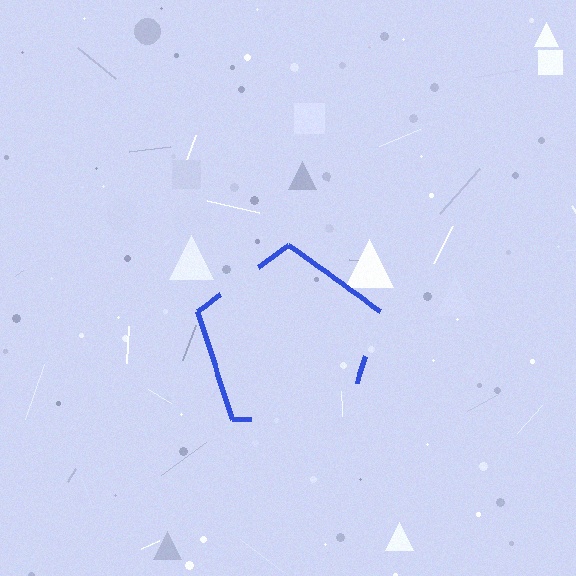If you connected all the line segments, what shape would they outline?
They would outline a pentagon.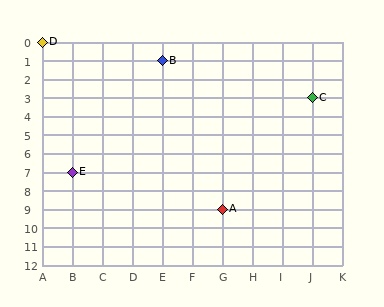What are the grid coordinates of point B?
Point B is at grid coordinates (E, 1).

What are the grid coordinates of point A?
Point A is at grid coordinates (G, 9).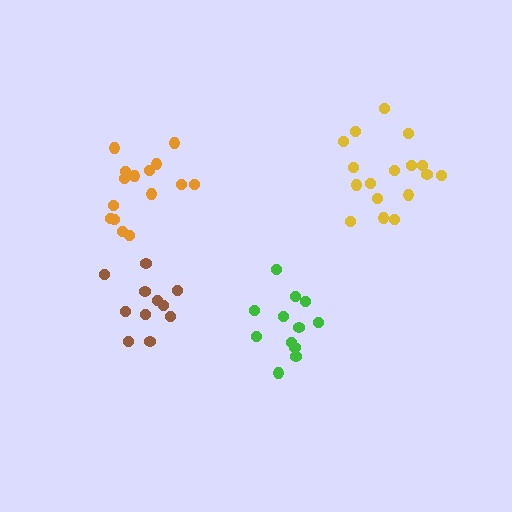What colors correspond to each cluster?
The clusters are colored: yellow, orange, green, brown.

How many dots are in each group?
Group 1: 17 dots, Group 2: 15 dots, Group 3: 12 dots, Group 4: 12 dots (56 total).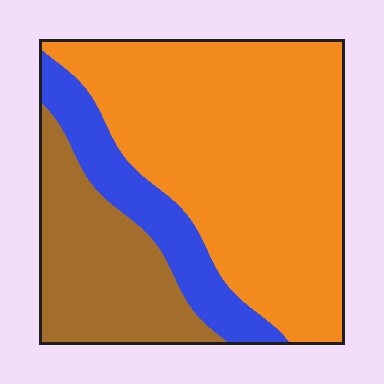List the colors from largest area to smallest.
From largest to smallest: orange, brown, blue.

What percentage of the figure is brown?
Brown takes up less than a quarter of the figure.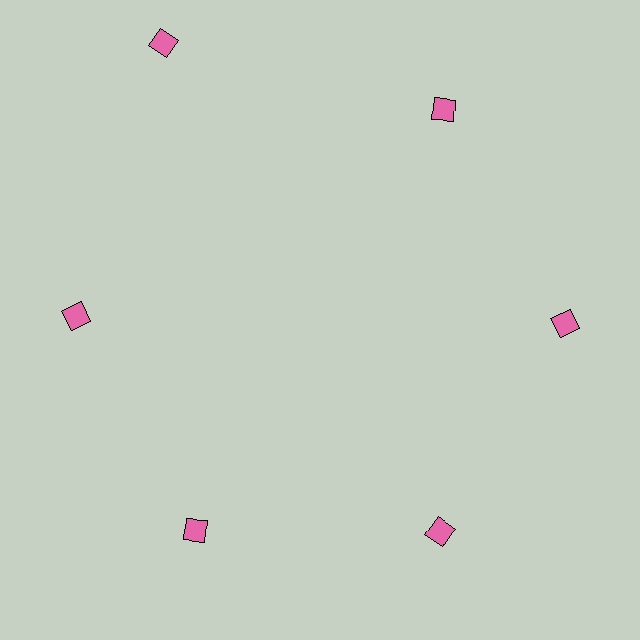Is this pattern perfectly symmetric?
No. The 6 pink diamonds are arranged in a ring, but one element near the 11 o'clock position is pushed outward from the center, breaking the 6-fold rotational symmetry.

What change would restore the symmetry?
The symmetry would be restored by moving it inward, back onto the ring so that all 6 diamonds sit at equal angles and equal distance from the center.